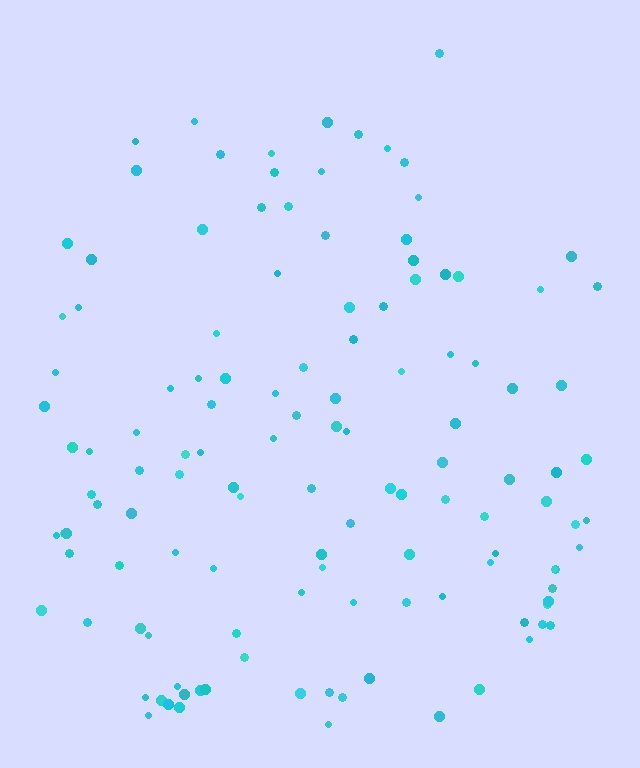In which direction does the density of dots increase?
From top to bottom, with the bottom side densest.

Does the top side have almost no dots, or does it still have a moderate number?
Still a moderate number, just noticeably fewer than the bottom.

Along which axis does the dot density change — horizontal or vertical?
Vertical.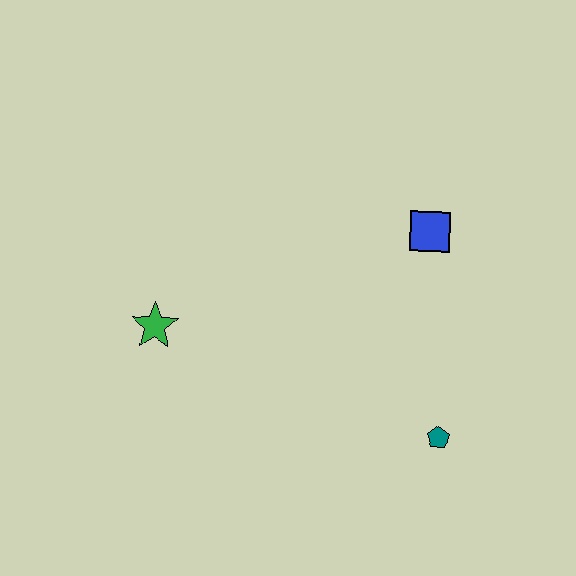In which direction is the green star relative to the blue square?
The green star is to the left of the blue square.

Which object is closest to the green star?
The blue square is closest to the green star.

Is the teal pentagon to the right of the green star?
Yes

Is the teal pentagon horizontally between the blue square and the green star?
No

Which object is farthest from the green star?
The teal pentagon is farthest from the green star.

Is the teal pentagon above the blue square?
No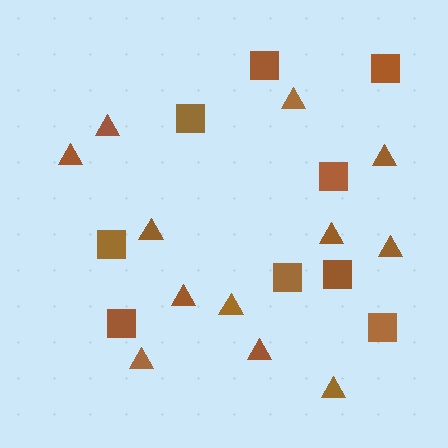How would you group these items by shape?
There are 2 groups: one group of triangles (12) and one group of squares (9).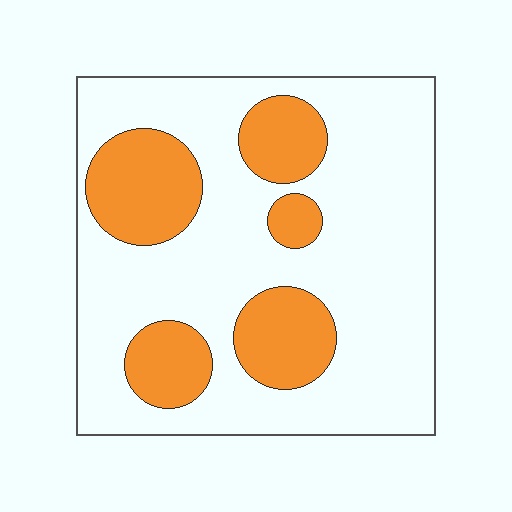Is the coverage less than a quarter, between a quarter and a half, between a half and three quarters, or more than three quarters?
Between a quarter and a half.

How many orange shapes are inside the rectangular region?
5.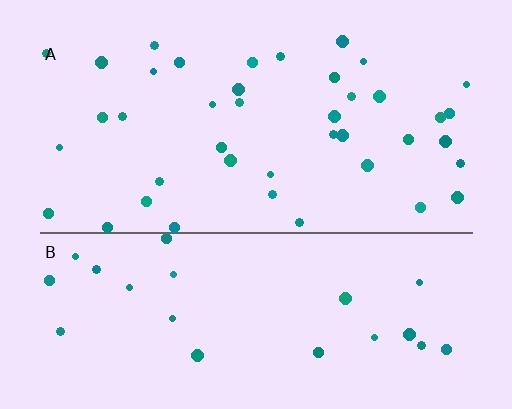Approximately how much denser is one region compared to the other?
Approximately 1.8× — region A over region B.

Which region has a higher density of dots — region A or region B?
A (the top).